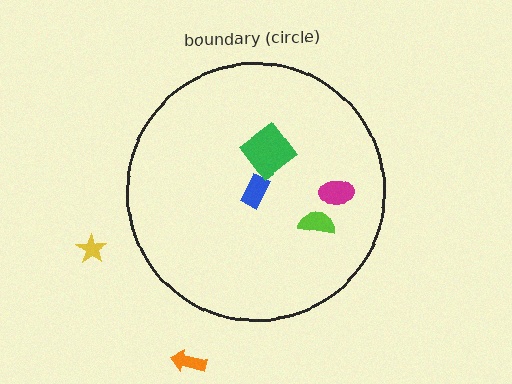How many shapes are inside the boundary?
5 inside, 2 outside.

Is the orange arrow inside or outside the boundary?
Outside.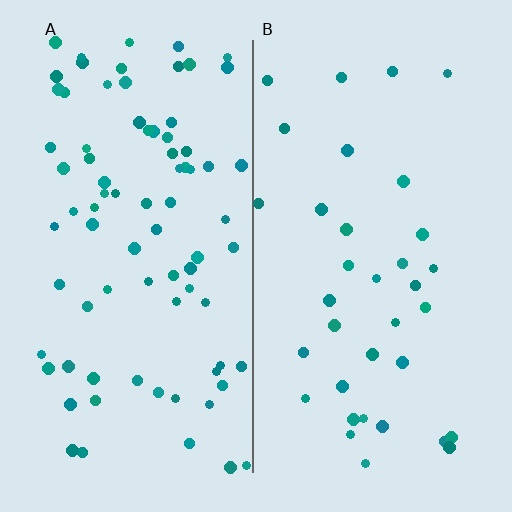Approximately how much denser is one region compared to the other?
Approximately 2.3× — region A over region B.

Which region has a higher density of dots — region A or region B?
A (the left).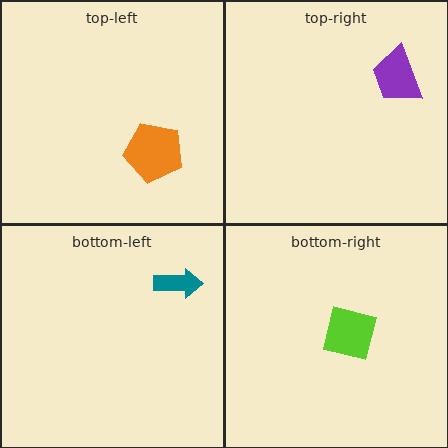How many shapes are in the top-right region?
1.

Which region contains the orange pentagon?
The top-left region.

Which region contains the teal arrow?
The bottom-left region.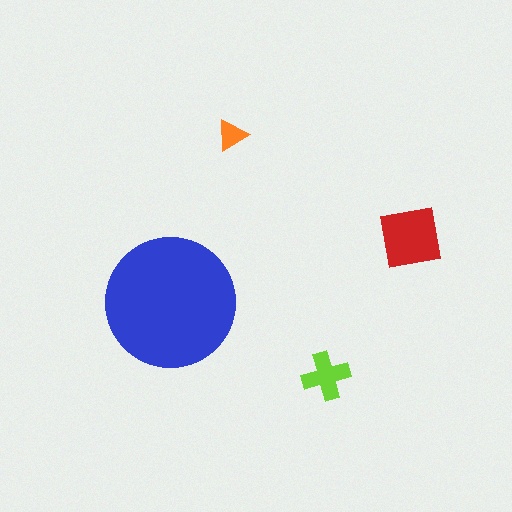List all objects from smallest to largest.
The orange triangle, the lime cross, the red square, the blue circle.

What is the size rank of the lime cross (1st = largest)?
3rd.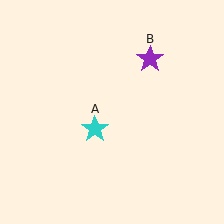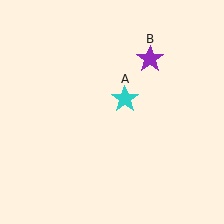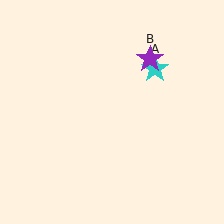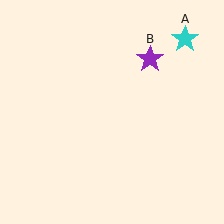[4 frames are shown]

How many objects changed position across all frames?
1 object changed position: cyan star (object A).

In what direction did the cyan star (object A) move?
The cyan star (object A) moved up and to the right.